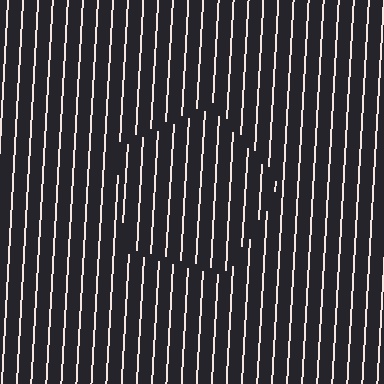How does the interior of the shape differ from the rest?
The interior of the shape contains the same grating, shifted by half a period — the contour is defined by the phase discontinuity where line-ends from the inner and outer gratings abut.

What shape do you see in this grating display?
An illusory pentagon. The interior of the shape contains the same grating, shifted by half a period — the contour is defined by the phase discontinuity where line-ends from the inner and outer gratings abut.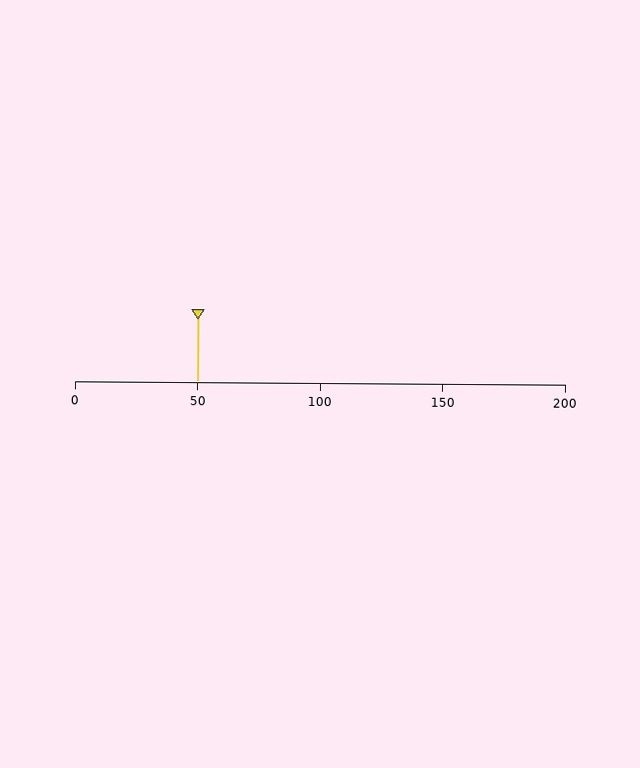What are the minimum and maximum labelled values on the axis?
The axis runs from 0 to 200.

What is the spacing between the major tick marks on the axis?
The major ticks are spaced 50 apart.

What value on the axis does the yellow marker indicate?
The marker indicates approximately 50.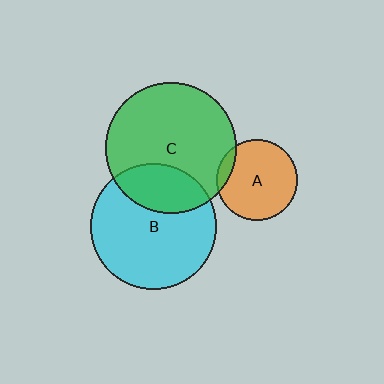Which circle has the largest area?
Circle C (green).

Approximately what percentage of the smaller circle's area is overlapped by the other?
Approximately 10%.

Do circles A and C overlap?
Yes.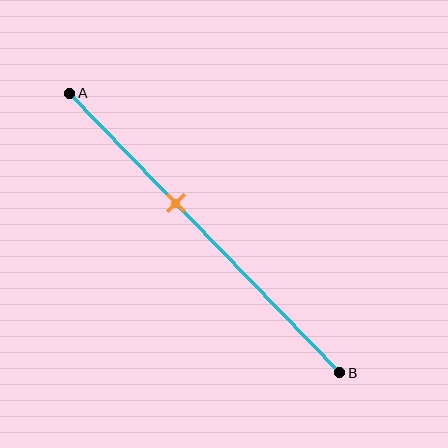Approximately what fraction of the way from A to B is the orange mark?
The orange mark is approximately 40% of the way from A to B.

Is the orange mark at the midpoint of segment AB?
No, the mark is at about 40% from A, not at the 50% midpoint.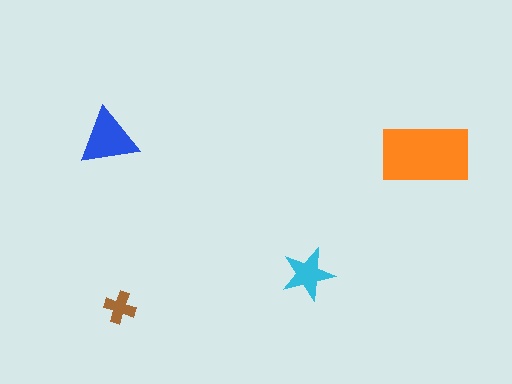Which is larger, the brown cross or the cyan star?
The cyan star.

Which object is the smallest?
The brown cross.